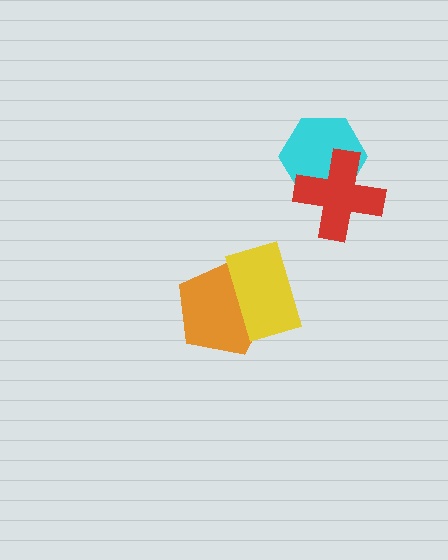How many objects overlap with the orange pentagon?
1 object overlaps with the orange pentagon.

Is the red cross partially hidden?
No, no other shape covers it.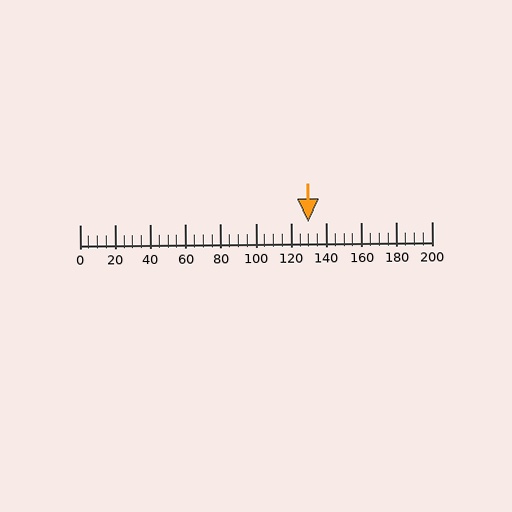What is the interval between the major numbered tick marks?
The major tick marks are spaced 20 units apart.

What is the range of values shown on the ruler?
The ruler shows values from 0 to 200.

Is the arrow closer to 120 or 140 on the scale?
The arrow is closer to 140.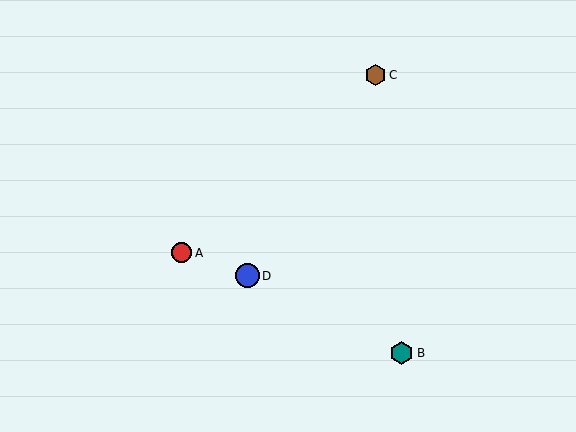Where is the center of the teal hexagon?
The center of the teal hexagon is at (402, 353).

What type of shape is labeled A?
Shape A is a red circle.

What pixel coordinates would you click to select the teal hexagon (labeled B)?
Click at (402, 353) to select the teal hexagon B.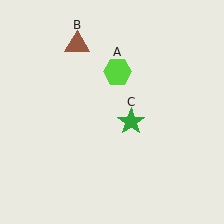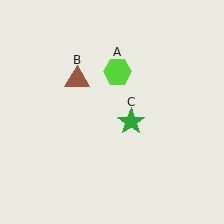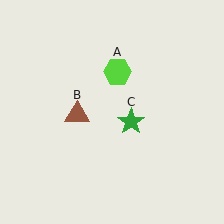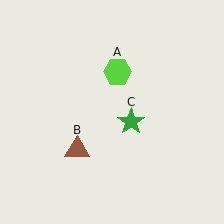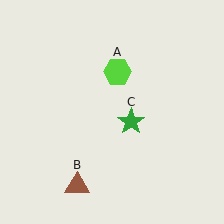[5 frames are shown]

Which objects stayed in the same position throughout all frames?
Lime hexagon (object A) and green star (object C) remained stationary.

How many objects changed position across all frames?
1 object changed position: brown triangle (object B).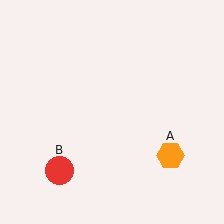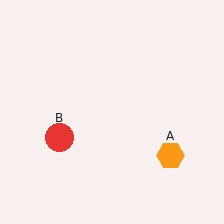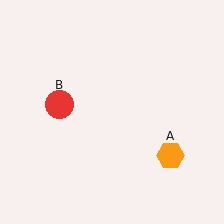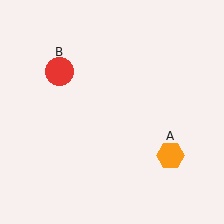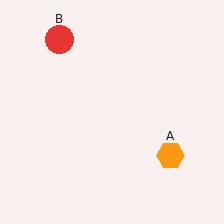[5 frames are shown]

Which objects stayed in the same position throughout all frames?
Orange hexagon (object A) remained stationary.